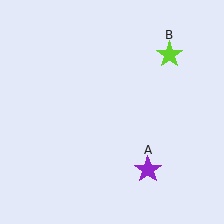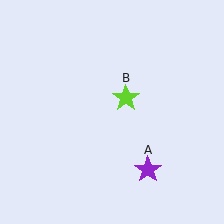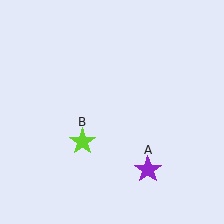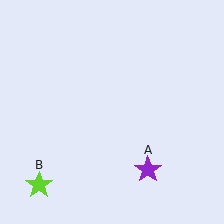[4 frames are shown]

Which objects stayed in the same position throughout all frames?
Purple star (object A) remained stationary.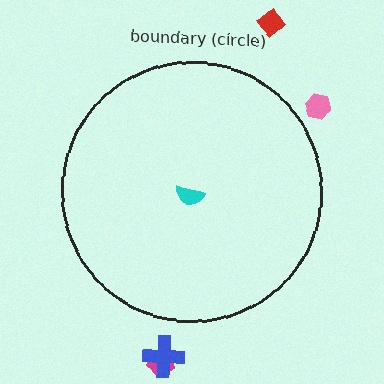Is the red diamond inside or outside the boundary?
Outside.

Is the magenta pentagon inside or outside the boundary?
Outside.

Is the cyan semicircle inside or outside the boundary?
Inside.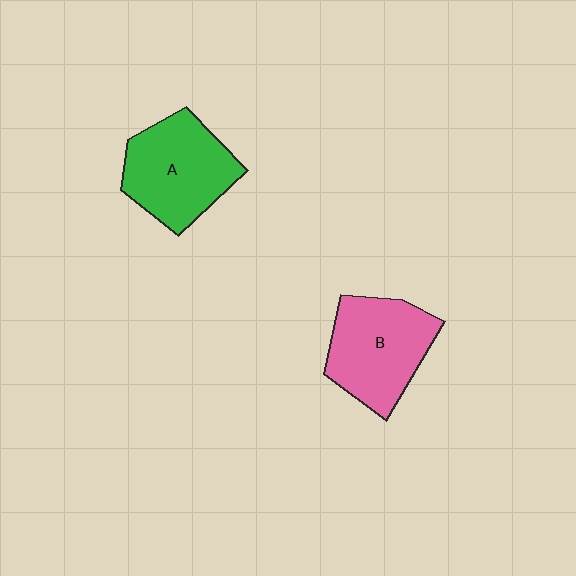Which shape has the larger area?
Shape A (green).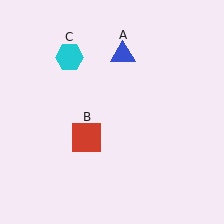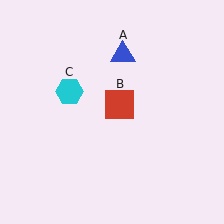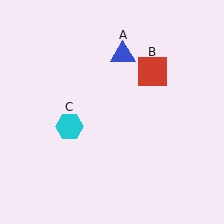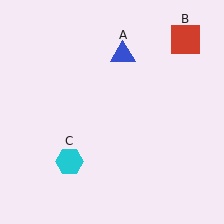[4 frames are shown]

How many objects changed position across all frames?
2 objects changed position: red square (object B), cyan hexagon (object C).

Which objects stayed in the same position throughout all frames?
Blue triangle (object A) remained stationary.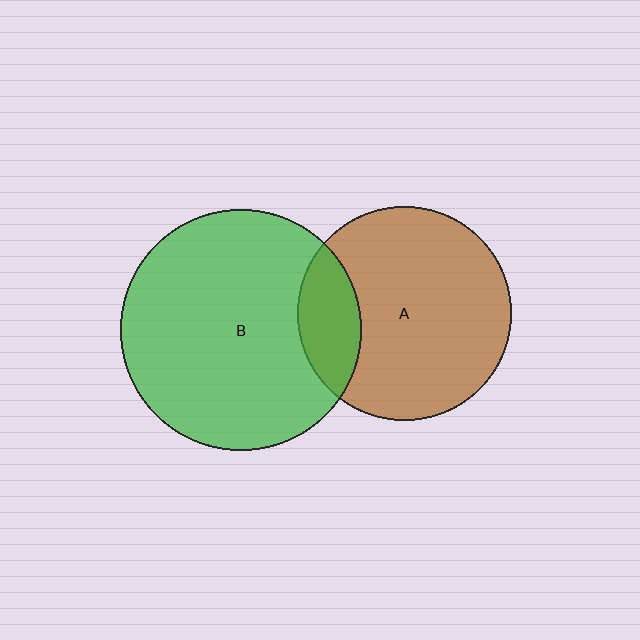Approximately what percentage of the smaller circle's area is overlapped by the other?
Approximately 20%.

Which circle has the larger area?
Circle B (green).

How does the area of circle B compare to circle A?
Approximately 1.3 times.